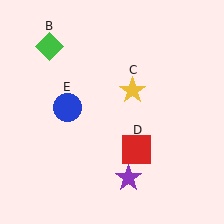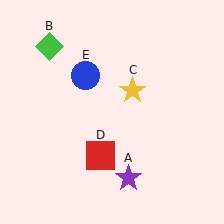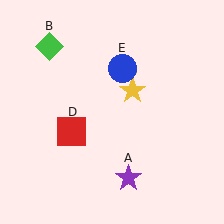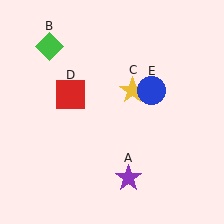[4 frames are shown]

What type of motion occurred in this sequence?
The red square (object D), blue circle (object E) rotated clockwise around the center of the scene.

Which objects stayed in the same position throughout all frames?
Purple star (object A) and green diamond (object B) and yellow star (object C) remained stationary.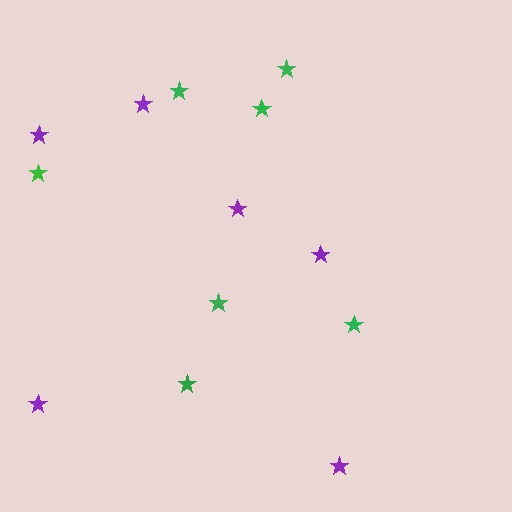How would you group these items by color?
There are 2 groups: one group of purple stars (6) and one group of green stars (7).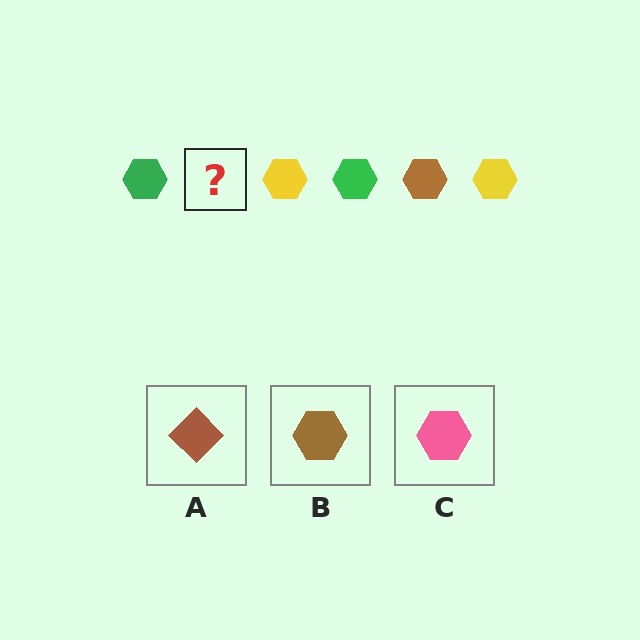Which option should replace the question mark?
Option B.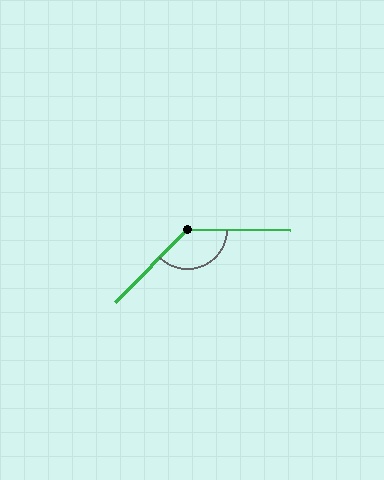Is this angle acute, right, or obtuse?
It is obtuse.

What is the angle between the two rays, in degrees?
Approximately 134 degrees.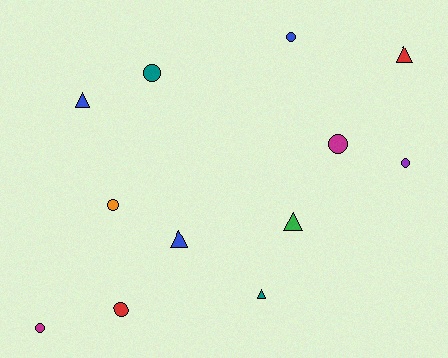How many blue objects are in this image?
There are 3 blue objects.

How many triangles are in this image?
There are 5 triangles.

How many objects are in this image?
There are 12 objects.